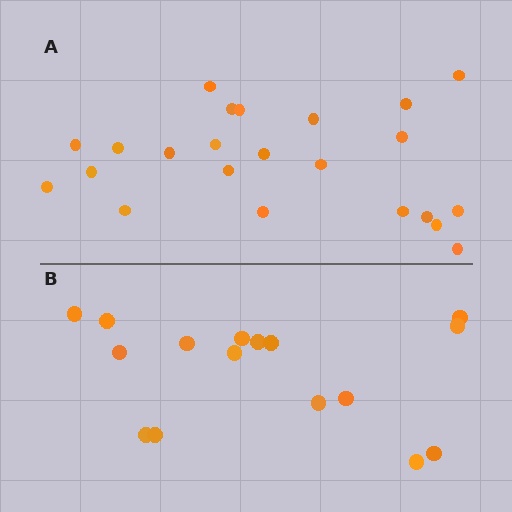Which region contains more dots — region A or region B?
Region A (the top region) has more dots.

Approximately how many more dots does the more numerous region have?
Region A has roughly 8 or so more dots than region B.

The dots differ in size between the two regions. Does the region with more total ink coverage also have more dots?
No. Region B has more total ink coverage because its dots are larger, but region A actually contains more individual dots. Total area can be misleading — the number of items is what matters here.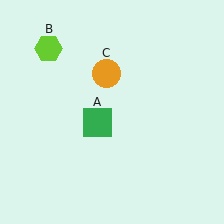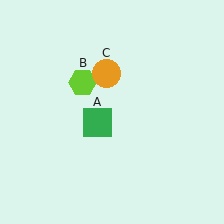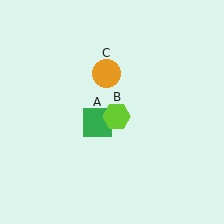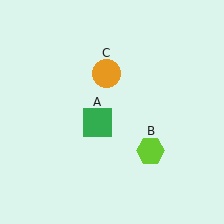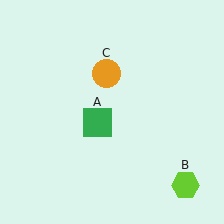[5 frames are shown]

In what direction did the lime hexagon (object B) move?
The lime hexagon (object B) moved down and to the right.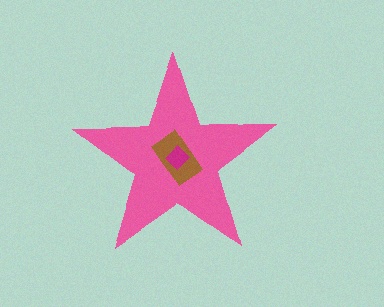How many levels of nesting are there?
3.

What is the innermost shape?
The magenta diamond.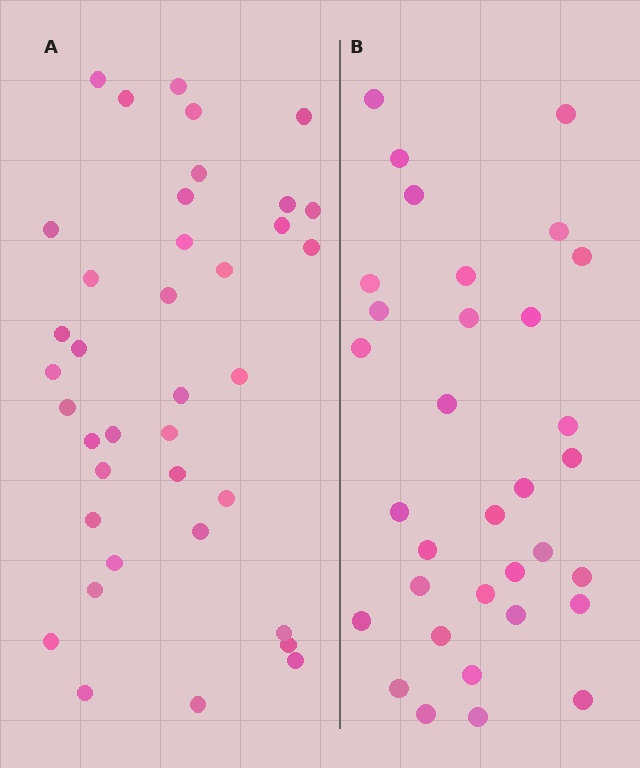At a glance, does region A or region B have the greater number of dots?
Region A (the left region) has more dots.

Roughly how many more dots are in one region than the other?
Region A has about 5 more dots than region B.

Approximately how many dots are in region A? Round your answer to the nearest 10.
About 40 dots. (The exact count is 38, which rounds to 40.)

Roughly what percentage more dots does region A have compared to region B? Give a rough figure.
About 15% more.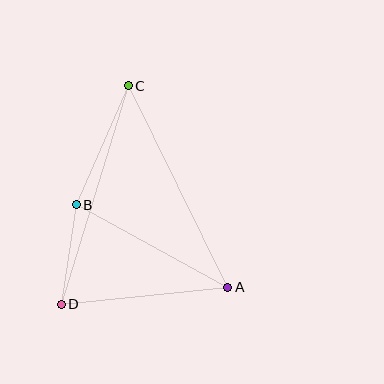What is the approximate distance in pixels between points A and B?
The distance between A and B is approximately 172 pixels.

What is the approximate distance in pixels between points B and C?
The distance between B and C is approximately 130 pixels.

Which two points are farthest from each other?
Points C and D are farthest from each other.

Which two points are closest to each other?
Points B and D are closest to each other.